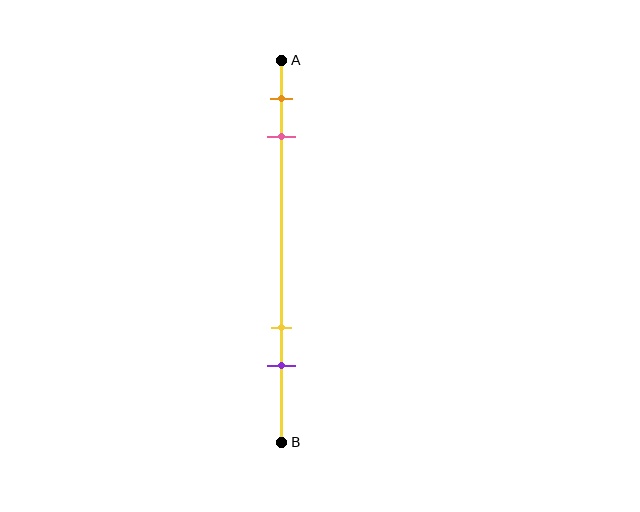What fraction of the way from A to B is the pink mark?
The pink mark is approximately 20% (0.2) of the way from A to B.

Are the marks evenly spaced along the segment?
No, the marks are not evenly spaced.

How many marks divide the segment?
There are 4 marks dividing the segment.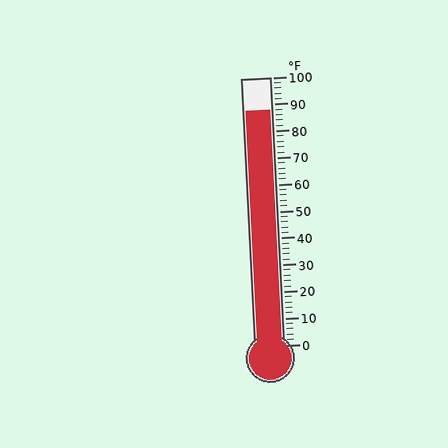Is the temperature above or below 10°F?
The temperature is above 10°F.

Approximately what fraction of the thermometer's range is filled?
The thermometer is filled to approximately 90% of its range.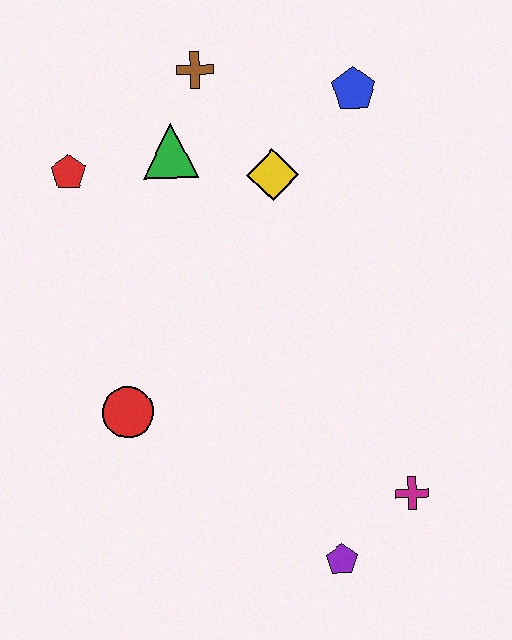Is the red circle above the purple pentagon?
Yes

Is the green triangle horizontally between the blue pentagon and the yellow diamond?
No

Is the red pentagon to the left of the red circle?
Yes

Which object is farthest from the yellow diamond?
The purple pentagon is farthest from the yellow diamond.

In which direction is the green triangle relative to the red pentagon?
The green triangle is to the right of the red pentagon.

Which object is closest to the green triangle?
The brown cross is closest to the green triangle.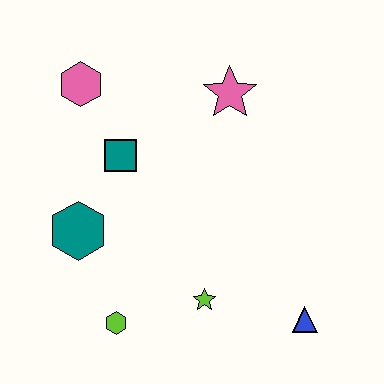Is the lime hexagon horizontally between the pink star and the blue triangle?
No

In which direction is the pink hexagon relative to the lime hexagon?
The pink hexagon is above the lime hexagon.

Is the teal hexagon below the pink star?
Yes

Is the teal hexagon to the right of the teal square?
No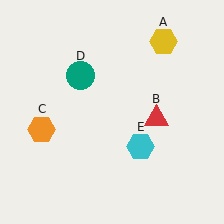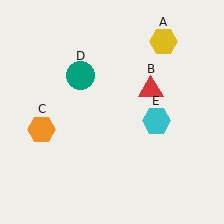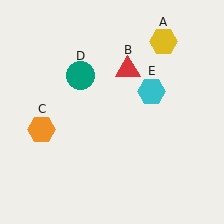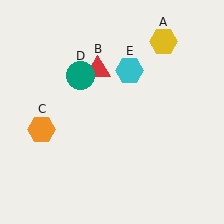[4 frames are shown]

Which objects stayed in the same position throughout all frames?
Yellow hexagon (object A) and orange hexagon (object C) and teal circle (object D) remained stationary.